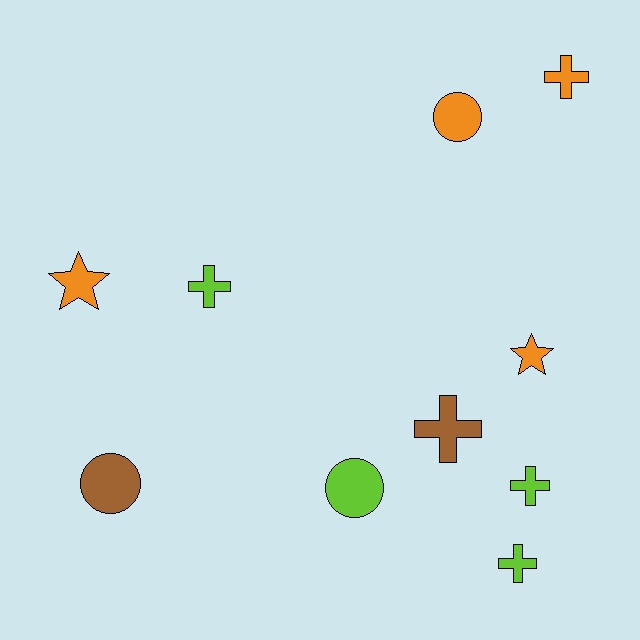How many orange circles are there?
There is 1 orange circle.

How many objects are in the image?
There are 10 objects.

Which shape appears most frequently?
Cross, with 5 objects.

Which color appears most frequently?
Orange, with 4 objects.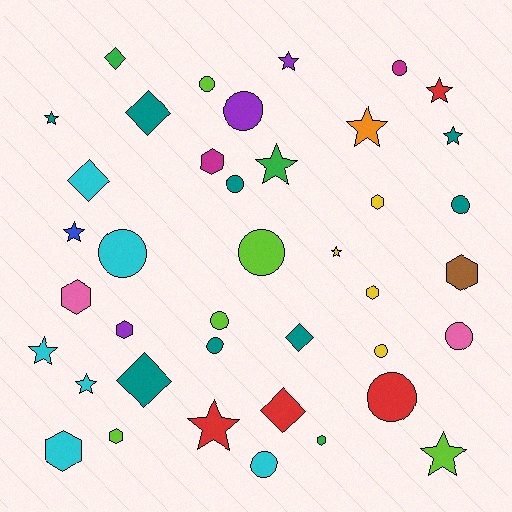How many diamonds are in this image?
There are 6 diamonds.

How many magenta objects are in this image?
There are 2 magenta objects.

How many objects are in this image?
There are 40 objects.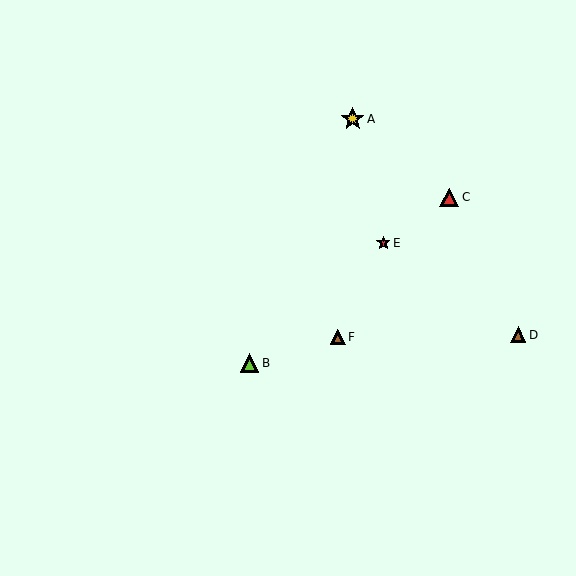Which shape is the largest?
The yellow star (labeled A) is the largest.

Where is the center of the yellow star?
The center of the yellow star is at (353, 119).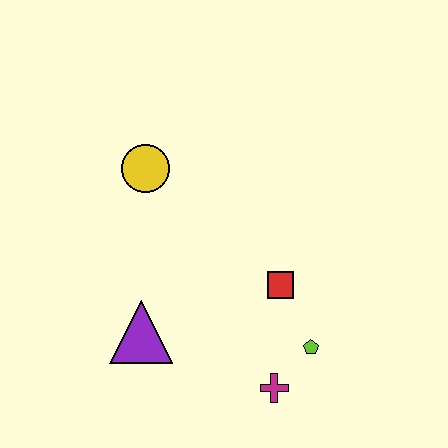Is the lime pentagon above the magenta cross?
Yes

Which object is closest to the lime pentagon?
The magenta cross is closest to the lime pentagon.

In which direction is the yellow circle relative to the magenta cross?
The yellow circle is above the magenta cross.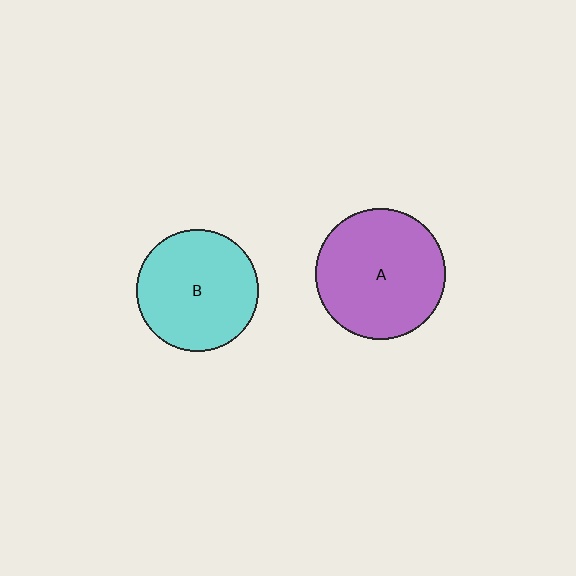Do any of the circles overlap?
No, none of the circles overlap.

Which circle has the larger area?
Circle A (purple).